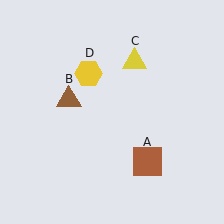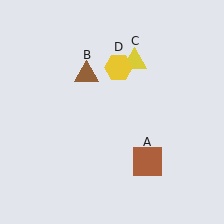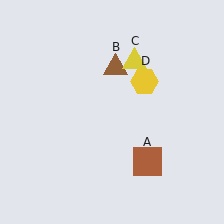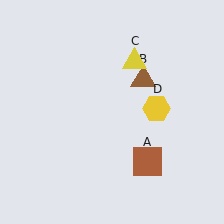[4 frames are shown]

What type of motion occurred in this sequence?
The brown triangle (object B), yellow hexagon (object D) rotated clockwise around the center of the scene.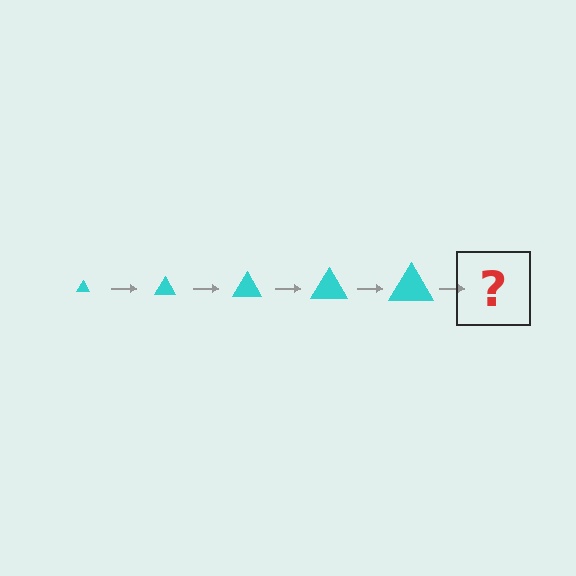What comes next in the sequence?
The next element should be a cyan triangle, larger than the previous one.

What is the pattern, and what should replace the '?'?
The pattern is that the triangle gets progressively larger each step. The '?' should be a cyan triangle, larger than the previous one.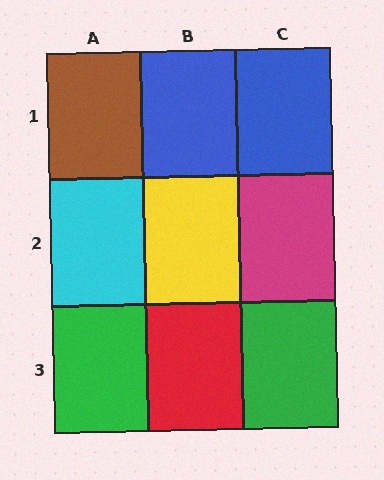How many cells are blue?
2 cells are blue.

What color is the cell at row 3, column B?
Red.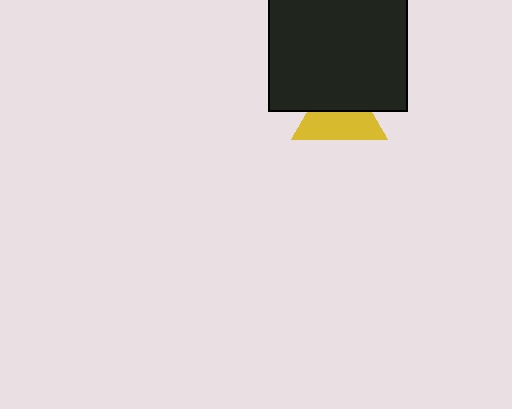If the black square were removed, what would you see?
You would see the complete yellow triangle.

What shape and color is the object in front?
The object in front is a black square.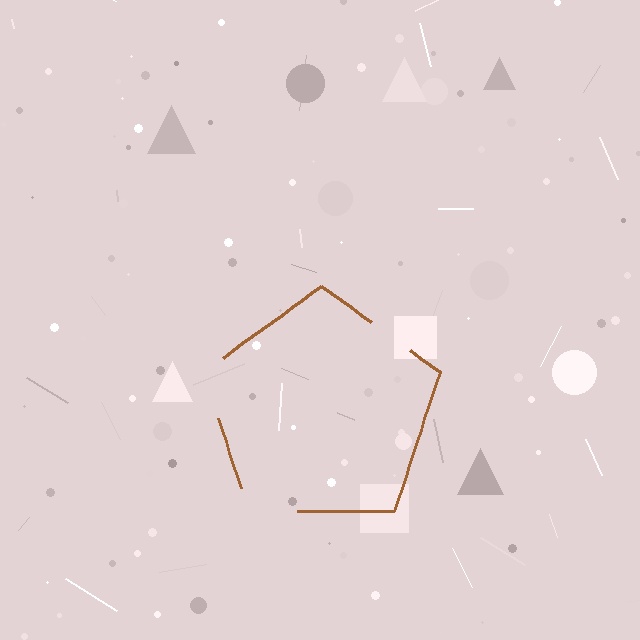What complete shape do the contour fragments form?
The contour fragments form a pentagon.